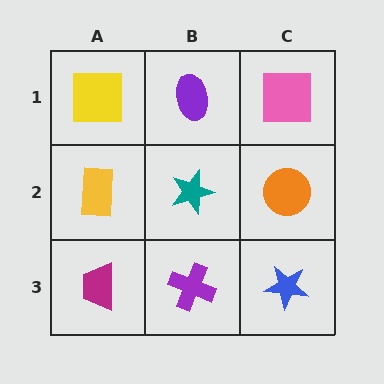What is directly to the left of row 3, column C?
A purple cross.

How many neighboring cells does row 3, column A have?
2.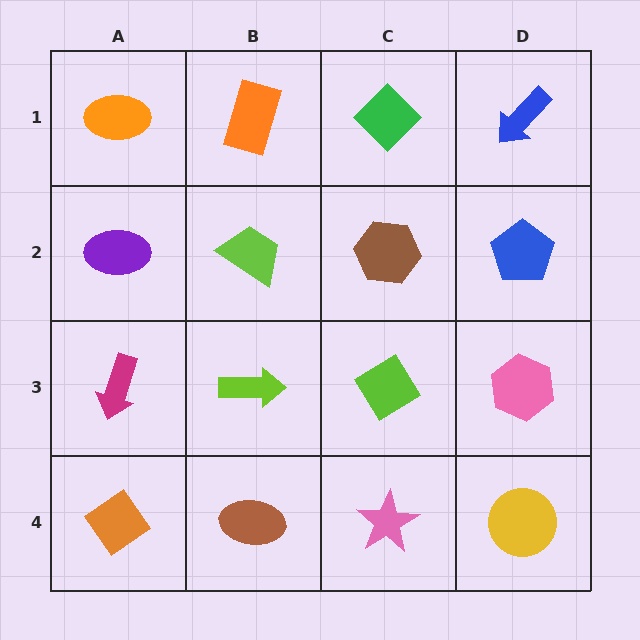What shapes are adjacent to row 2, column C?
A green diamond (row 1, column C), a lime diamond (row 3, column C), a lime trapezoid (row 2, column B), a blue pentagon (row 2, column D).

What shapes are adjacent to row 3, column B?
A lime trapezoid (row 2, column B), a brown ellipse (row 4, column B), a magenta arrow (row 3, column A), a lime diamond (row 3, column C).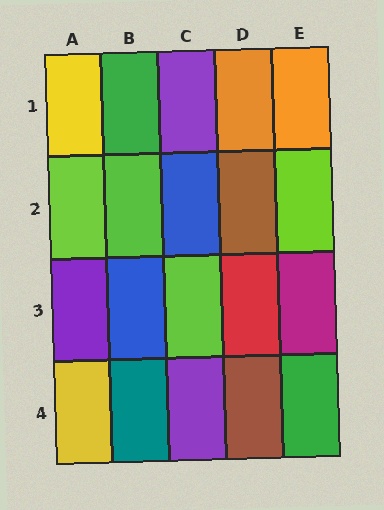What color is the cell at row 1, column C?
Purple.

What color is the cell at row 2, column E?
Lime.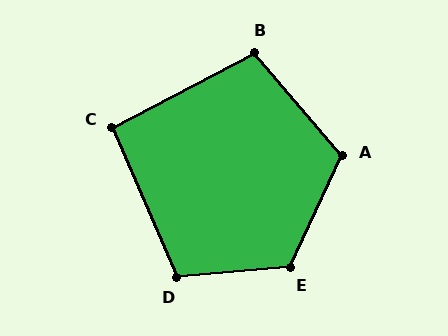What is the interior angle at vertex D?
Approximately 108 degrees (obtuse).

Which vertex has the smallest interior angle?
C, at approximately 94 degrees.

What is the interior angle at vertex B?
Approximately 103 degrees (obtuse).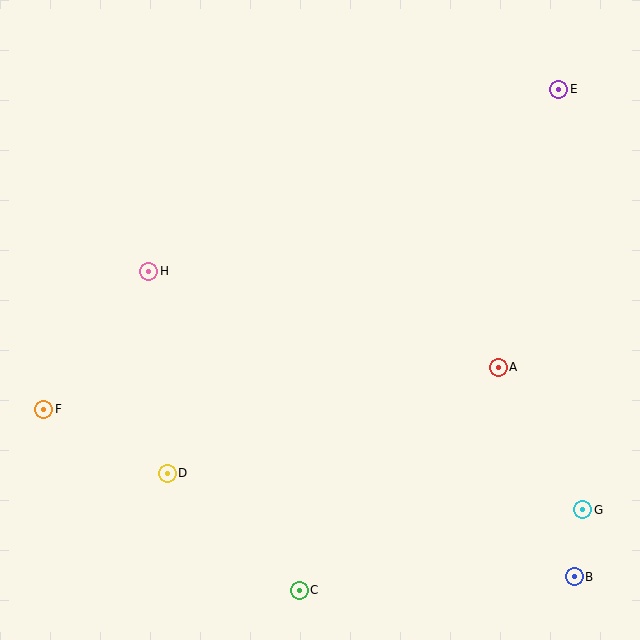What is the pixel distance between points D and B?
The distance between D and B is 420 pixels.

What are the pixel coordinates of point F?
Point F is at (44, 409).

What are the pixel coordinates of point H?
Point H is at (149, 271).